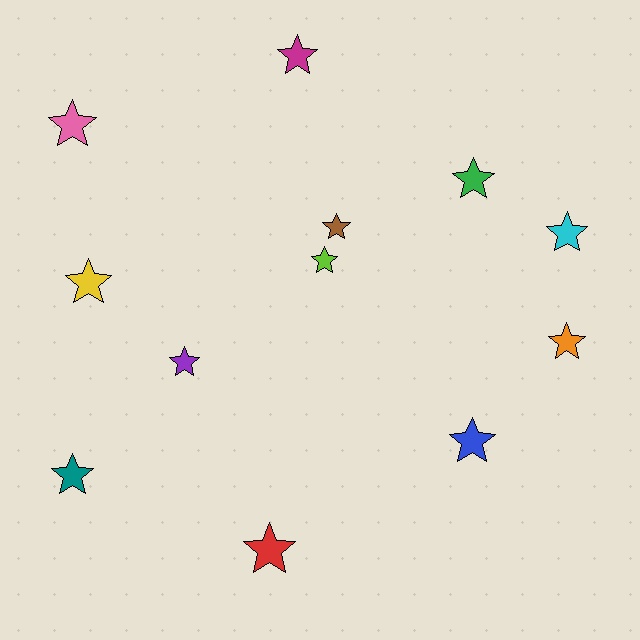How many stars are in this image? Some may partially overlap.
There are 12 stars.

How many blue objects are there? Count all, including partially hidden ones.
There is 1 blue object.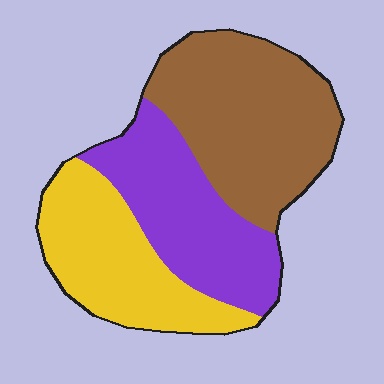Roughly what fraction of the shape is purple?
Purple takes up between a sixth and a third of the shape.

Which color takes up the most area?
Brown, at roughly 40%.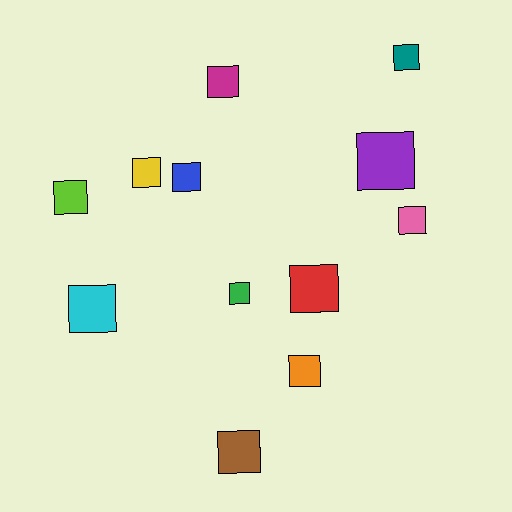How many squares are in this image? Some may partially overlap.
There are 12 squares.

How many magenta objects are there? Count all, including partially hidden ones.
There is 1 magenta object.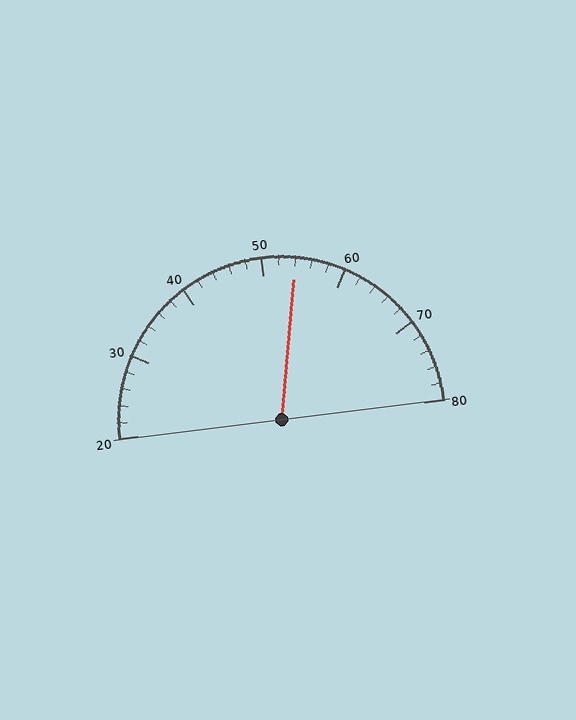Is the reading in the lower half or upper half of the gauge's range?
The reading is in the upper half of the range (20 to 80).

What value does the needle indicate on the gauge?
The needle indicates approximately 54.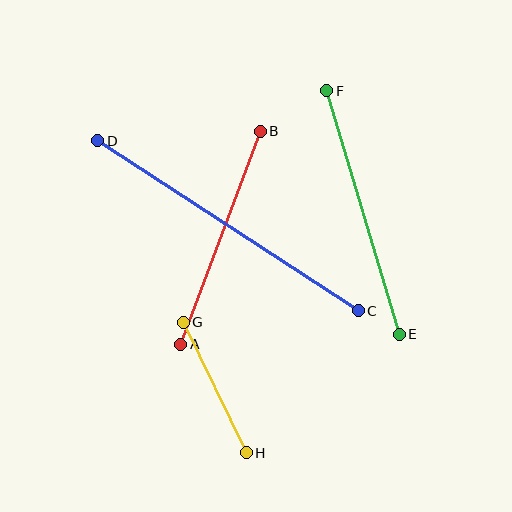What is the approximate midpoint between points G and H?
The midpoint is at approximately (215, 387) pixels.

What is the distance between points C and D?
The distance is approximately 311 pixels.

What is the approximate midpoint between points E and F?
The midpoint is at approximately (363, 213) pixels.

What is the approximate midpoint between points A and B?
The midpoint is at approximately (221, 238) pixels.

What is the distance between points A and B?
The distance is approximately 227 pixels.